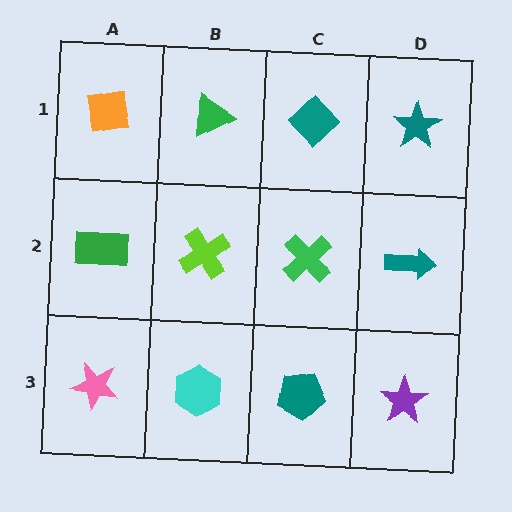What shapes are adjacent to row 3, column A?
A green rectangle (row 2, column A), a cyan hexagon (row 3, column B).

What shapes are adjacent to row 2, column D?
A teal star (row 1, column D), a purple star (row 3, column D), a green cross (row 2, column C).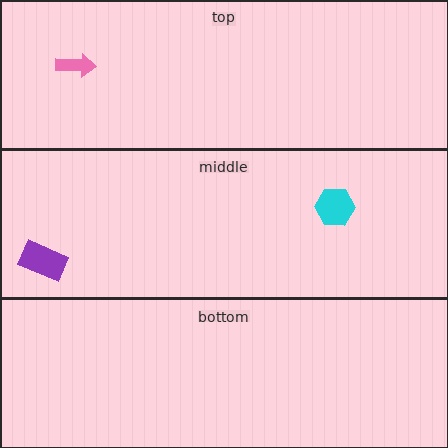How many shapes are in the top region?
1.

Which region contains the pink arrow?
The top region.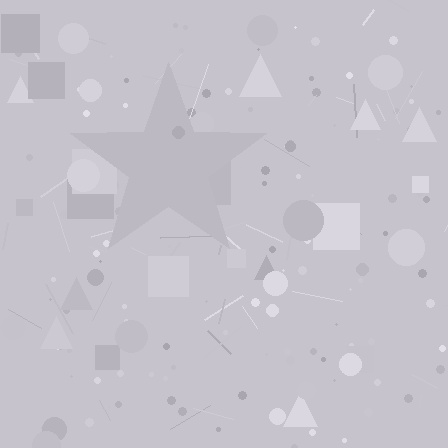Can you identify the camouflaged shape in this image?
The camouflaged shape is a star.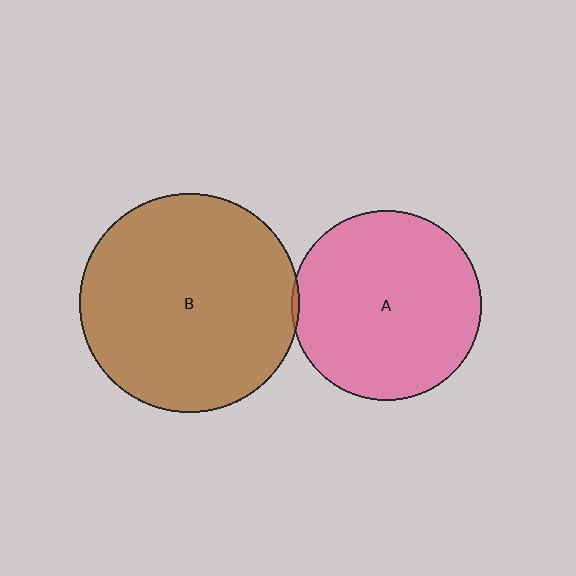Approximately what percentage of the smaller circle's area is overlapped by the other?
Approximately 5%.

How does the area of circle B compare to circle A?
Approximately 1.3 times.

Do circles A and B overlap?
Yes.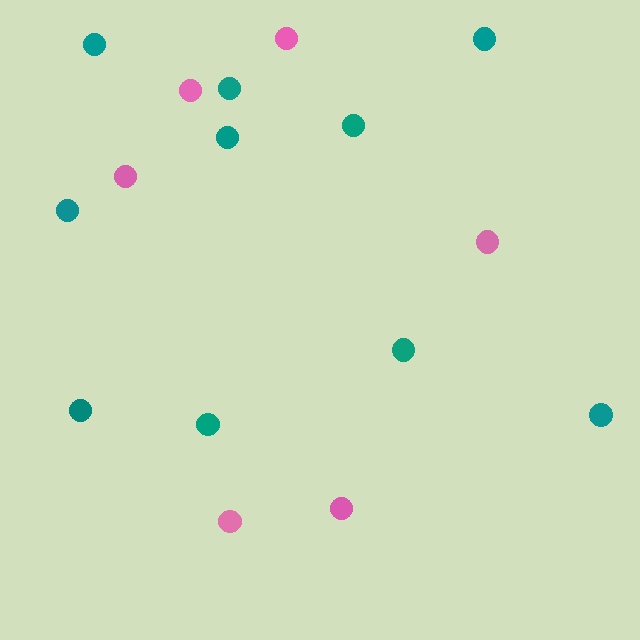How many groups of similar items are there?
There are 2 groups: one group of teal circles (10) and one group of pink circles (6).